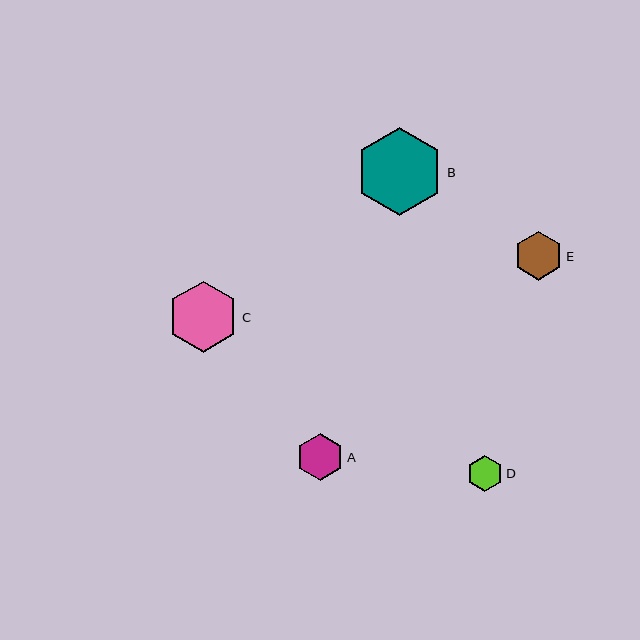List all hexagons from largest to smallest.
From largest to smallest: B, C, E, A, D.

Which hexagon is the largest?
Hexagon B is the largest with a size of approximately 88 pixels.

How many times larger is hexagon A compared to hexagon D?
Hexagon A is approximately 1.3 times the size of hexagon D.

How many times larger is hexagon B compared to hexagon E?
Hexagon B is approximately 1.8 times the size of hexagon E.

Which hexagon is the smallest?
Hexagon D is the smallest with a size of approximately 36 pixels.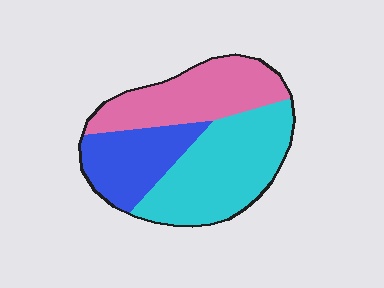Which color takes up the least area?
Blue, at roughly 25%.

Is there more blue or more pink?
Pink.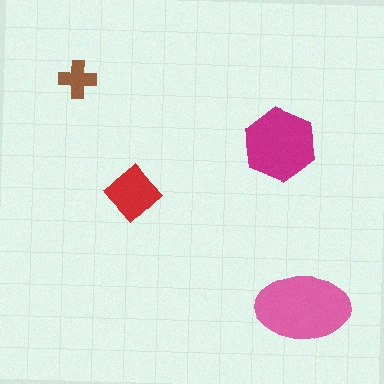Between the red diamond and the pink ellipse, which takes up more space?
The pink ellipse.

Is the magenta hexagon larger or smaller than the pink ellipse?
Smaller.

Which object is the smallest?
The brown cross.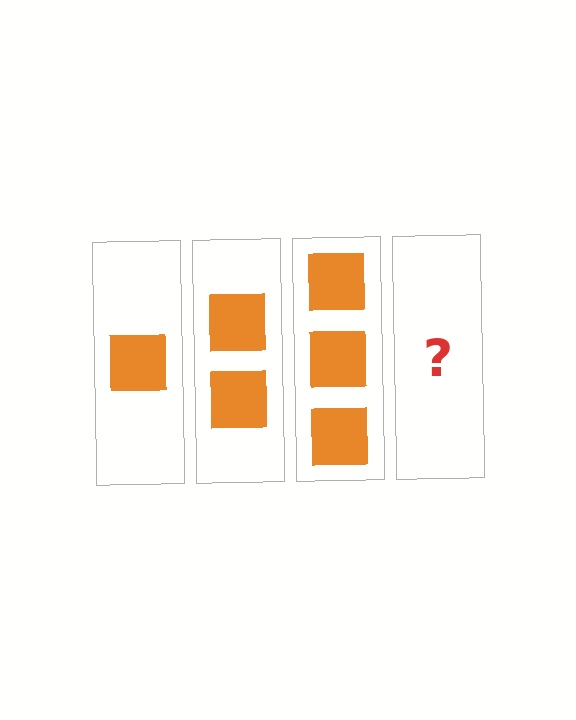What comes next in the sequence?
The next element should be 4 squares.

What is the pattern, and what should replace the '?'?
The pattern is that each step adds one more square. The '?' should be 4 squares.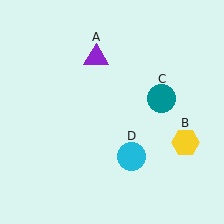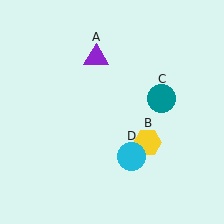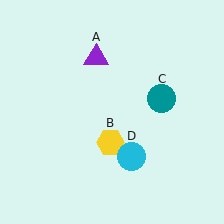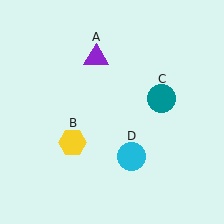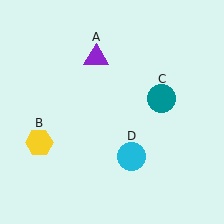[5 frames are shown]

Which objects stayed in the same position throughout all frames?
Purple triangle (object A) and teal circle (object C) and cyan circle (object D) remained stationary.